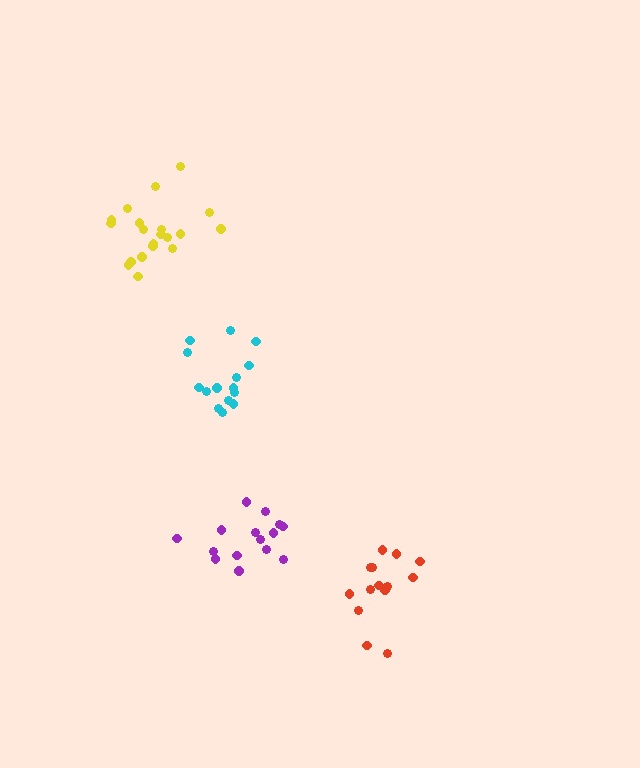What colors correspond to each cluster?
The clusters are colored: purple, red, yellow, cyan.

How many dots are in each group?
Group 1: 15 dots, Group 2: 14 dots, Group 3: 20 dots, Group 4: 15 dots (64 total).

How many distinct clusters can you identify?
There are 4 distinct clusters.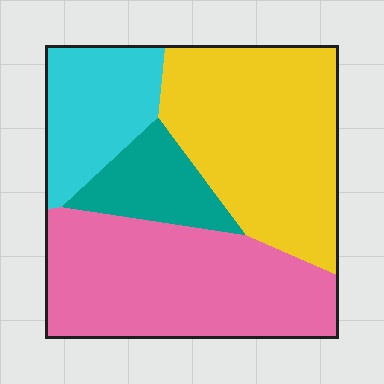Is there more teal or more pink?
Pink.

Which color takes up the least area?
Teal, at roughly 10%.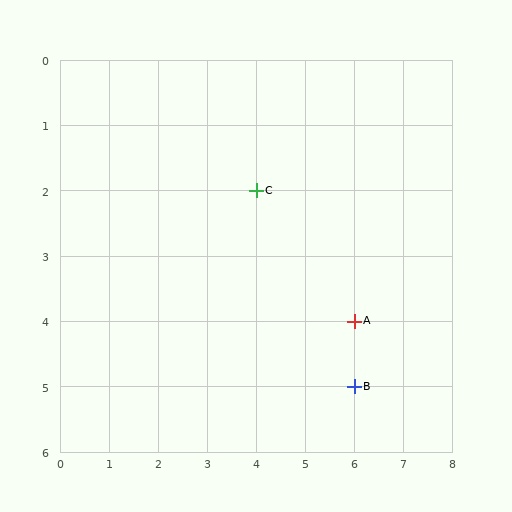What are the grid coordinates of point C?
Point C is at grid coordinates (4, 2).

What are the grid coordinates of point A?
Point A is at grid coordinates (6, 4).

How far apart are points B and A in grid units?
Points B and A are 1 row apart.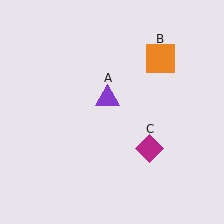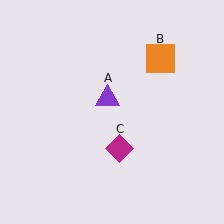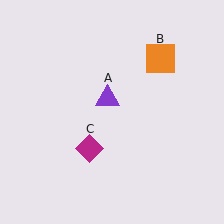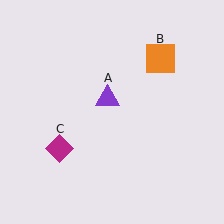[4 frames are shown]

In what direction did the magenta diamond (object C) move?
The magenta diamond (object C) moved left.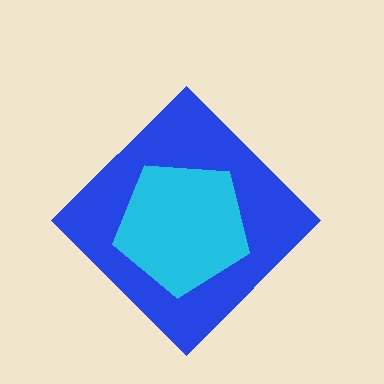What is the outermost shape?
The blue diamond.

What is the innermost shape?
The cyan pentagon.